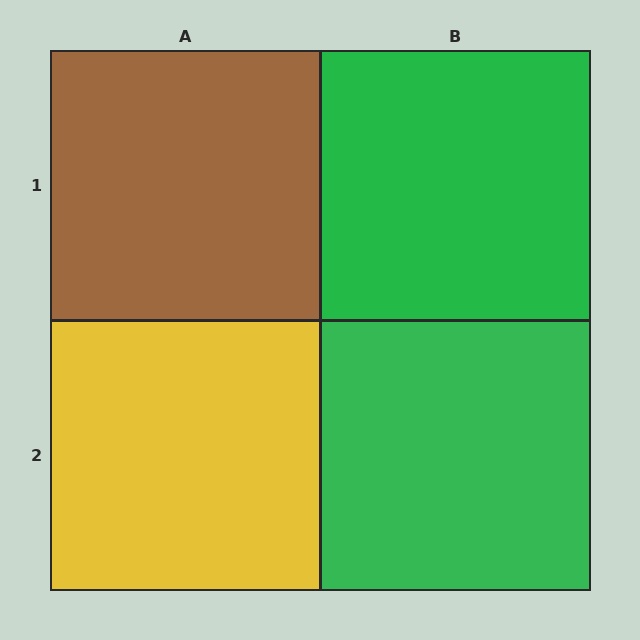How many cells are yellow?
1 cell is yellow.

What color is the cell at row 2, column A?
Yellow.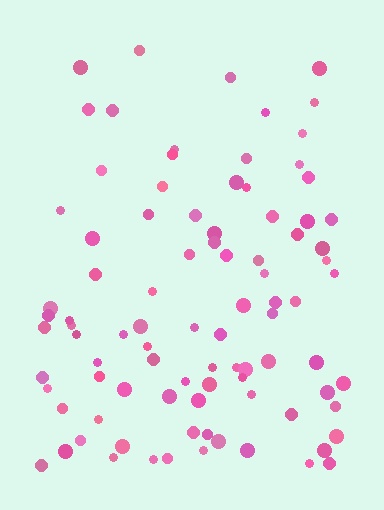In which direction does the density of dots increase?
From top to bottom, with the bottom side densest.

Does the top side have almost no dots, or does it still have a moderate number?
Still a moderate number, just noticeably fewer than the bottom.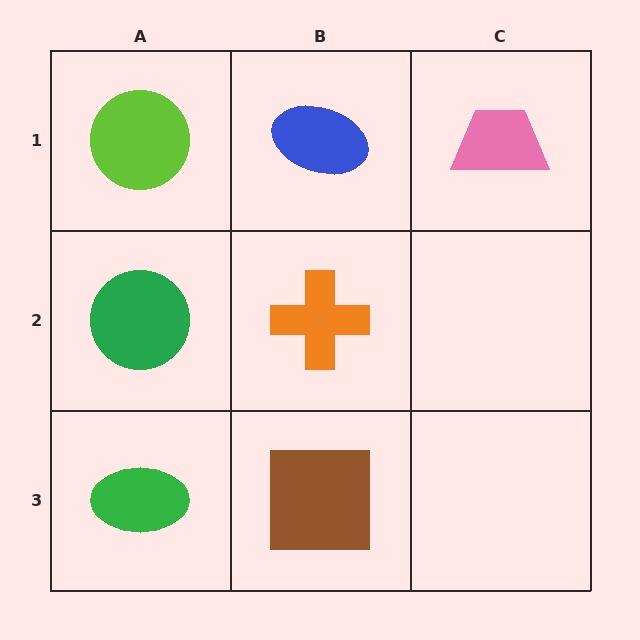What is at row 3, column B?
A brown square.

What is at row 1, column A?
A lime circle.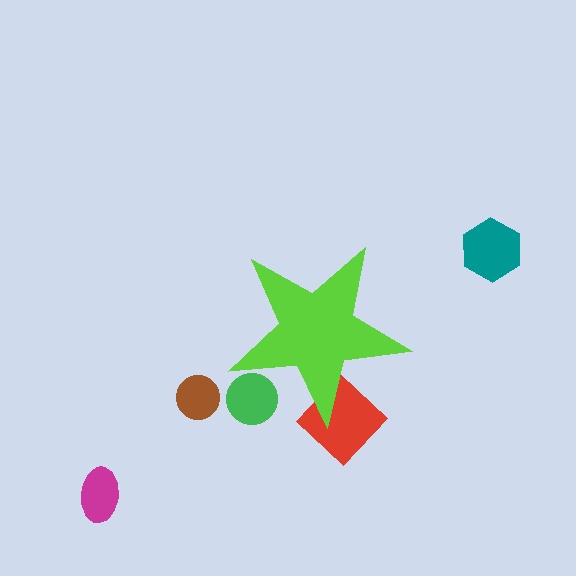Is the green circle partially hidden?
Yes, the green circle is partially hidden behind the lime star.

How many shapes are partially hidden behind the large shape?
2 shapes are partially hidden.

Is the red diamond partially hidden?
Yes, the red diamond is partially hidden behind the lime star.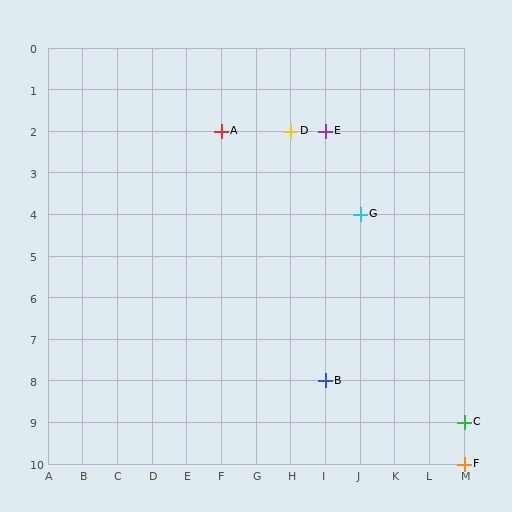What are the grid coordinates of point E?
Point E is at grid coordinates (I, 2).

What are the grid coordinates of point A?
Point A is at grid coordinates (F, 2).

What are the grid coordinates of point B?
Point B is at grid coordinates (I, 8).